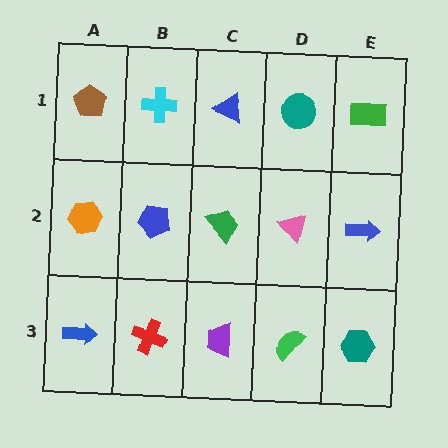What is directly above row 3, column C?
A green trapezoid.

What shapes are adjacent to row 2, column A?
A brown pentagon (row 1, column A), a blue arrow (row 3, column A), a blue pentagon (row 2, column B).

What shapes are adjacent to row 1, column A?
An orange hexagon (row 2, column A), a cyan cross (row 1, column B).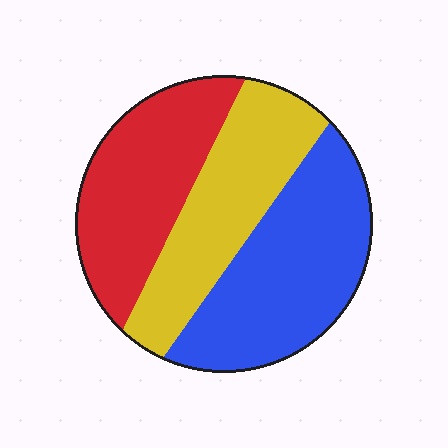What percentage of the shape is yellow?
Yellow covers roughly 30% of the shape.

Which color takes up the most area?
Blue, at roughly 40%.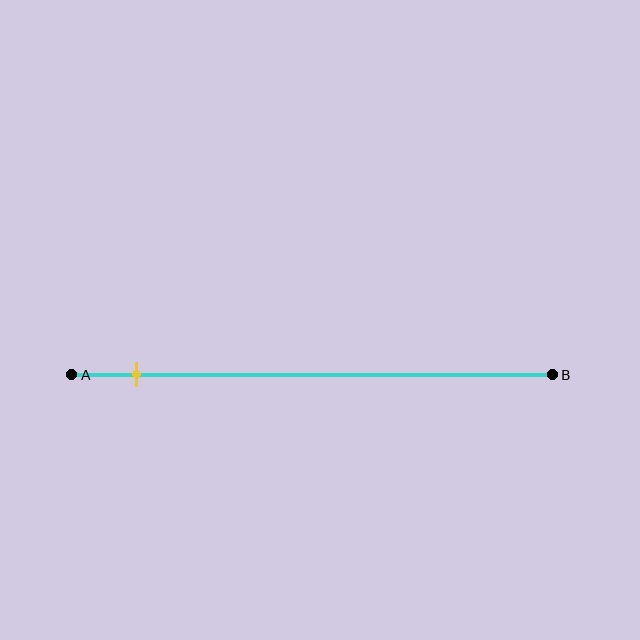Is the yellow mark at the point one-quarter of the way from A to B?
No, the mark is at about 15% from A, not at the 25% one-quarter point.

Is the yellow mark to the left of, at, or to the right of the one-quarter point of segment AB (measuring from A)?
The yellow mark is to the left of the one-quarter point of segment AB.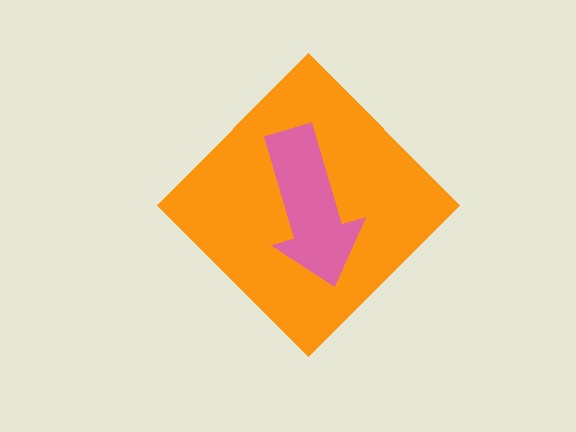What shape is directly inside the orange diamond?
The pink arrow.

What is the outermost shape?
The orange diamond.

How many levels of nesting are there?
2.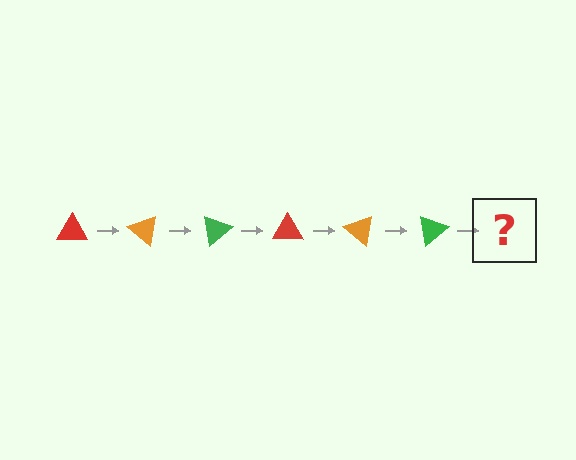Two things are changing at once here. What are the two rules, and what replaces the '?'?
The two rules are that it rotates 40 degrees each step and the color cycles through red, orange, and green. The '?' should be a red triangle, rotated 240 degrees from the start.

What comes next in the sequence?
The next element should be a red triangle, rotated 240 degrees from the start.